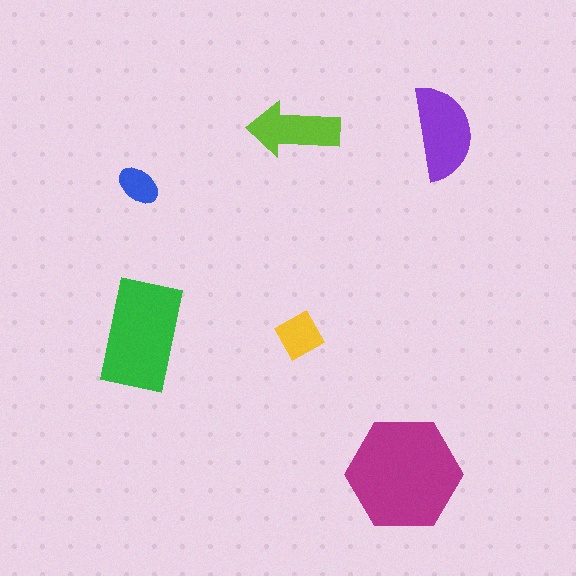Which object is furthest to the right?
The purple semicircle is rightmost.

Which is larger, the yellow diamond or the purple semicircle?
The purple semicircle.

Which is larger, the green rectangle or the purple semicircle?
The green rectangle.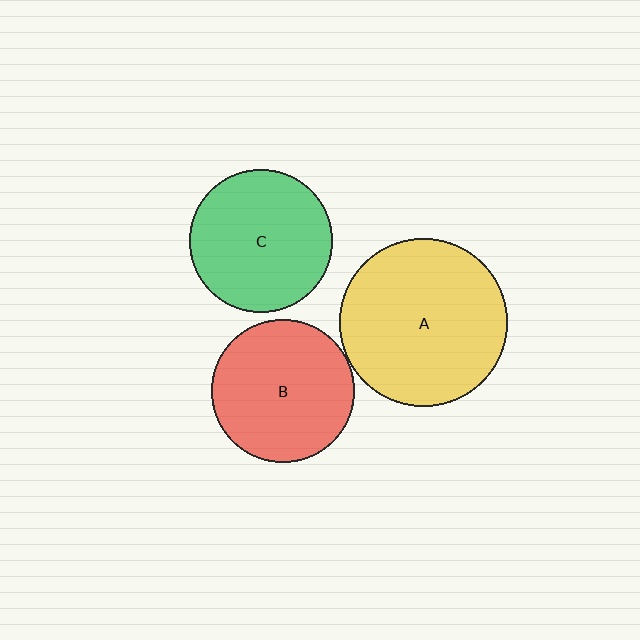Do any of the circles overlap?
No, none of the circles overlap.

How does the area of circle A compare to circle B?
Approximately 1.4 times.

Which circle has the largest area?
Circle A (yellow).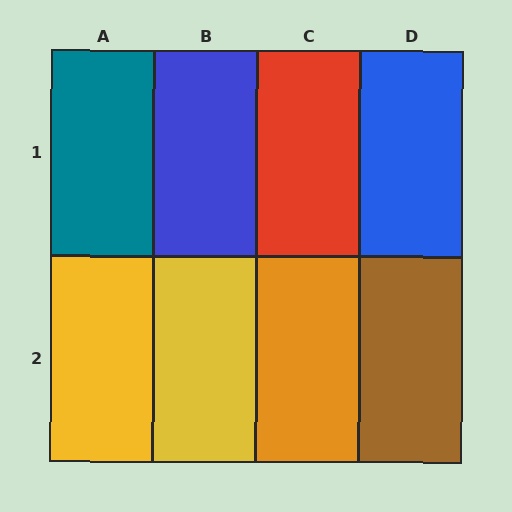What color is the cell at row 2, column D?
Brown.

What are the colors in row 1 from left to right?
Teal, blue, red, blue.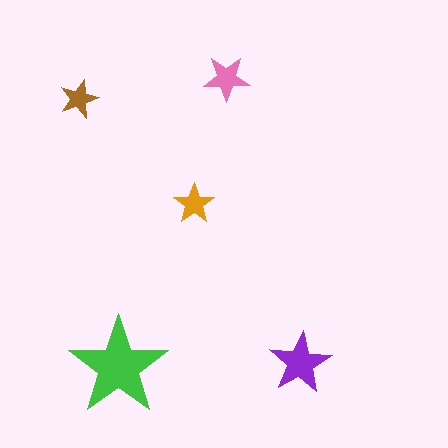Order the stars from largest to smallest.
the green one, the purple one, the pink one, the orange one, the brown one.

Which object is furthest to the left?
The brown star is leftmost.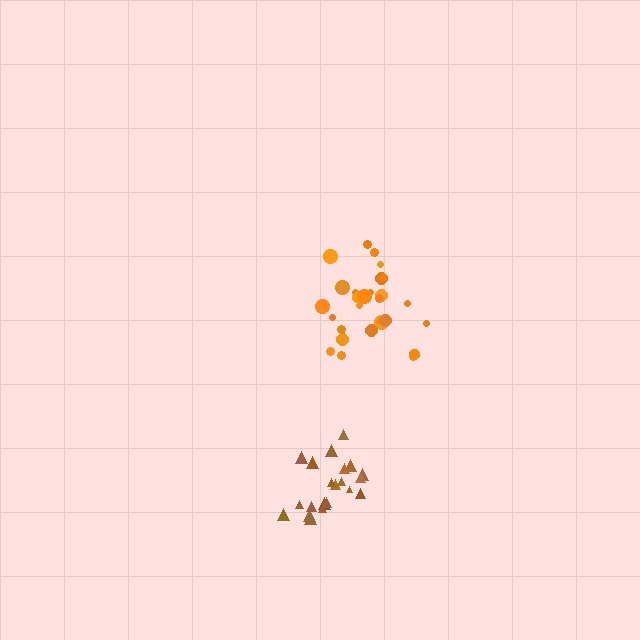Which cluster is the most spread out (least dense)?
Orange.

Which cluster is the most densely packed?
Brown.